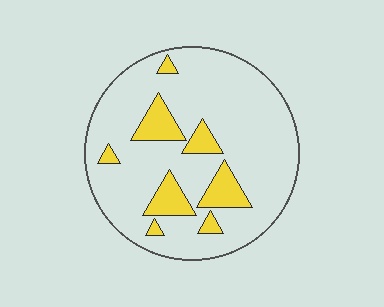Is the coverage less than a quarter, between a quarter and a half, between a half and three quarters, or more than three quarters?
Less than a quarter.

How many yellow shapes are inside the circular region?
8.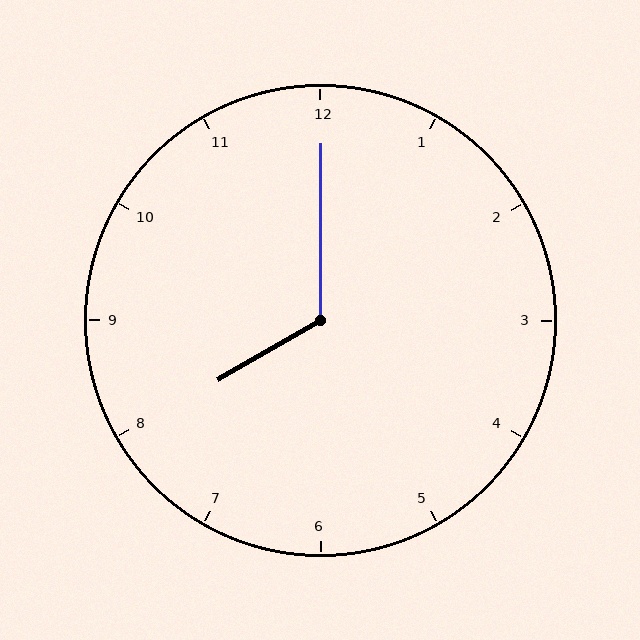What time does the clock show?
8:00.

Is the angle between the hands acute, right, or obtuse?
It is obtuse.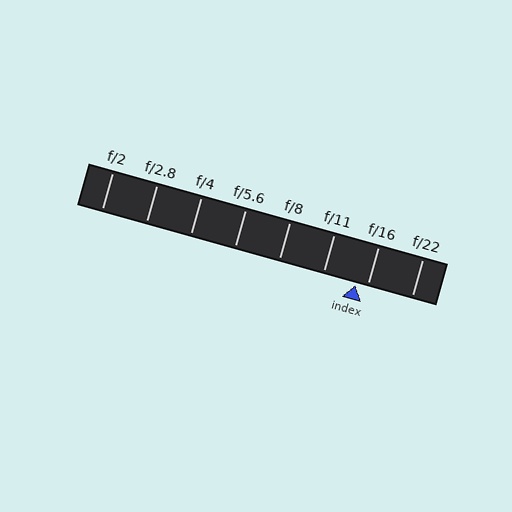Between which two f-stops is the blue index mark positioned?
The index mark is between f/11 and f/16.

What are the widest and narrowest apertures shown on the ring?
The widest aperture shown is f/2 and the narrowest is f/22.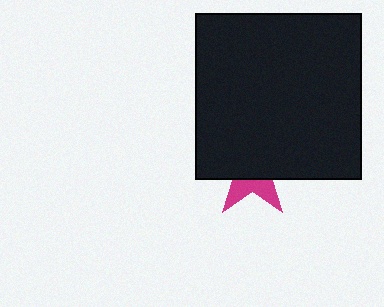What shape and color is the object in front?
The object in front is a black square.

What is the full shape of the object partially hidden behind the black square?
The partially hidden object is a magenta star.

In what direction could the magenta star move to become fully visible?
The magenta star could move down. That would shift it out from behind the black square entirely.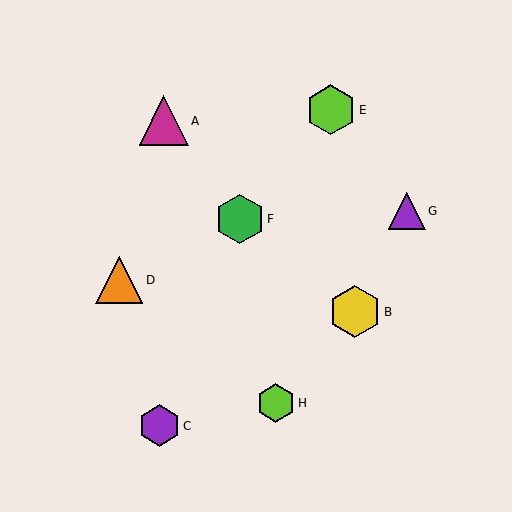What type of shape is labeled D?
Shape D is an orange triangle.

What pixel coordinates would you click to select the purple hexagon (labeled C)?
Click at (160, 426) to select the purple hexagon C.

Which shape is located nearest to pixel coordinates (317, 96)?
The lime hexagon (labeled E) at (331, 110) is nearest to that location.